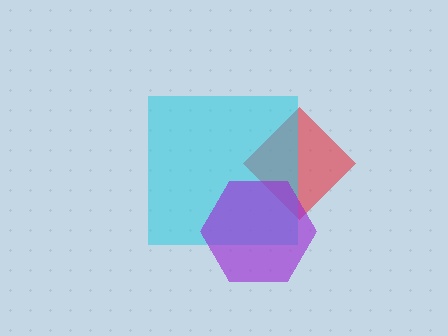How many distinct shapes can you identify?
There are 3 distinct shapes: a red diamond, a cyan square, a purple hexagon.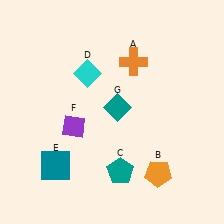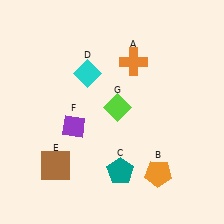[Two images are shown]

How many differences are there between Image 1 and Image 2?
There are 2 differences between the two images.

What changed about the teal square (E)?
In Image 1, E is teal. In Image 2, it changed to brown.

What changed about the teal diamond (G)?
In Image 1, G is teal. In Image 2, it changed to lime.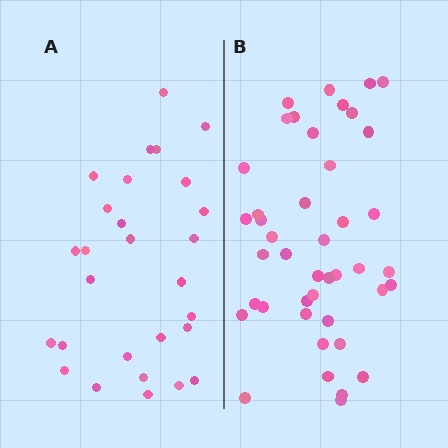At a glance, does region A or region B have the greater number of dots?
Region B (the right region) has more dots.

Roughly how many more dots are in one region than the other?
Region B has approximately 15 more dots than region A.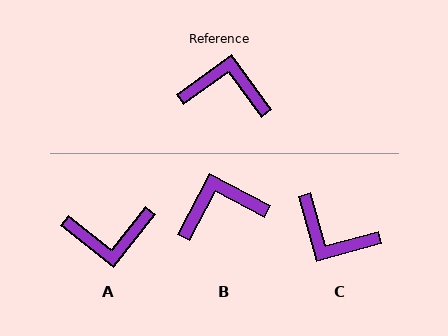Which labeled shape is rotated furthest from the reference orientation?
A, about 165 degrees away.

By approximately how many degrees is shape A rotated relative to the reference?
Approximately 165 degrees clockwise.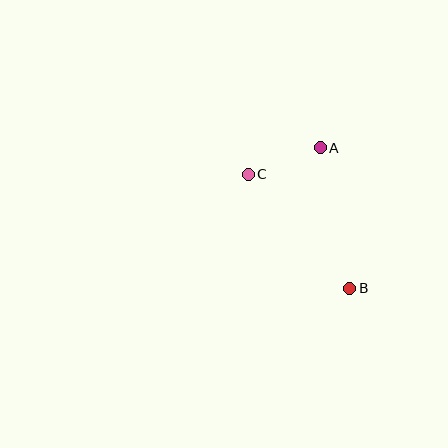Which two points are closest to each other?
Points A and C are closest to each other.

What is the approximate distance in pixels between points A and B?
The distance between A and B is approximately 144 pixels.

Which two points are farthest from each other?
Points B and C are farthest from each other.